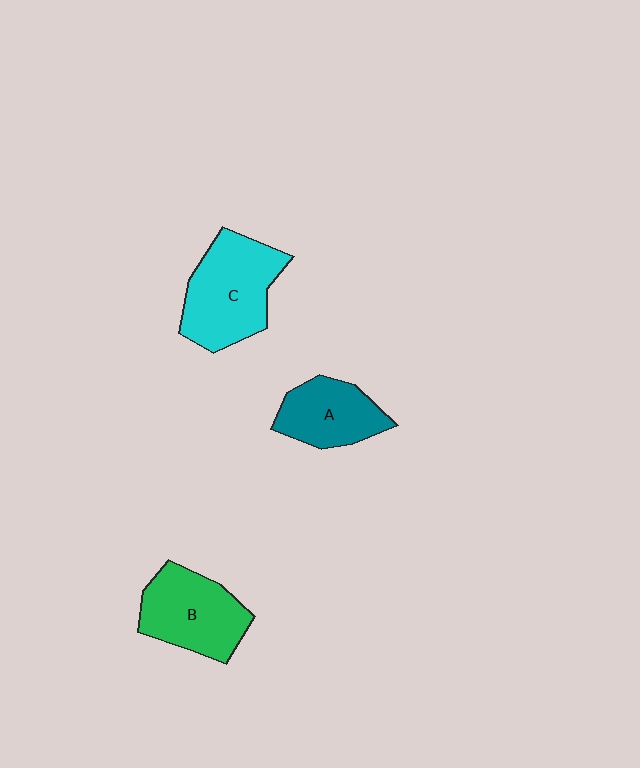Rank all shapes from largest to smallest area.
From largest to smallest: C (cyan), B (green), A (teal).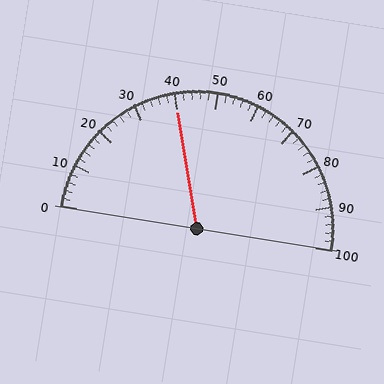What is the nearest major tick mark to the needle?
The nearest major tick mark is 40.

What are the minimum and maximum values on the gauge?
The gauge ranges from 0 to 100.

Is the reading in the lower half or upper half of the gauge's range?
The reading is in the lower half of the range (0 to 100).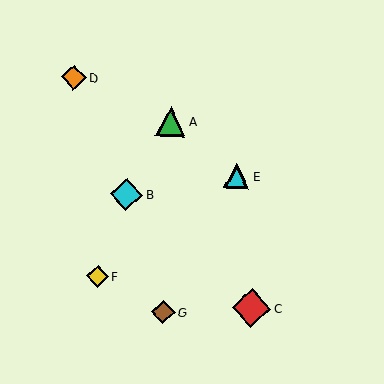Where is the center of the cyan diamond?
The center of the cyan diamond is at (126, 194).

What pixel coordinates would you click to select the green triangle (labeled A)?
Click at (171, 121) to select the green triangle A.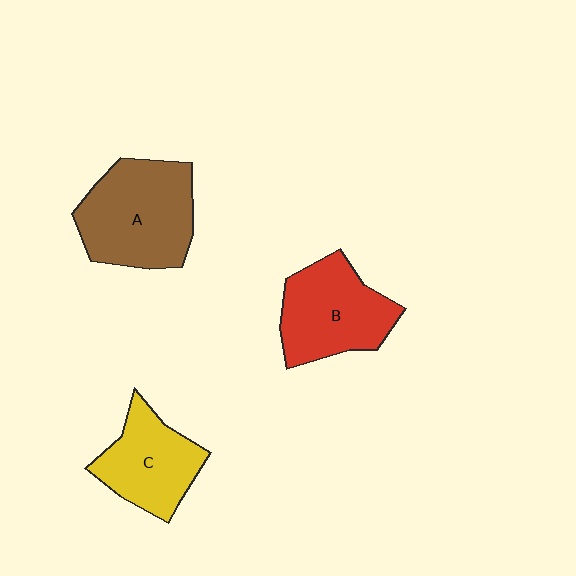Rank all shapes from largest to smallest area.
From largest to smallest: A (brown), B (red), C (yellow).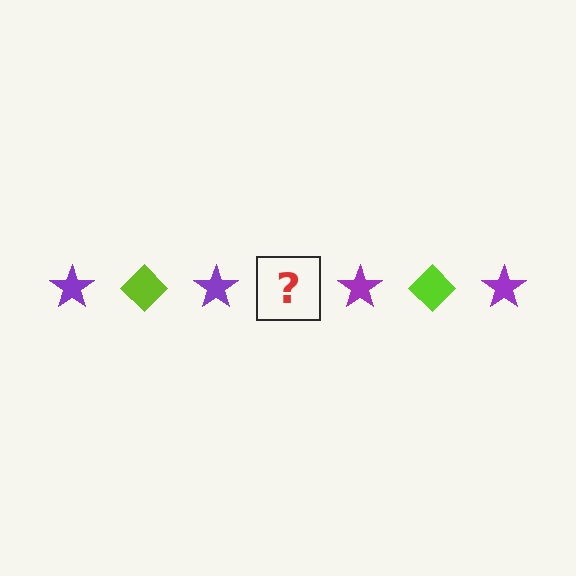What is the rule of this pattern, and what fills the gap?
The rule is that the pattern alternates between purple star and lime diamond. The gap should be filled with a lime diamond.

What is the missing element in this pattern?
The missing element is a lime diamond.